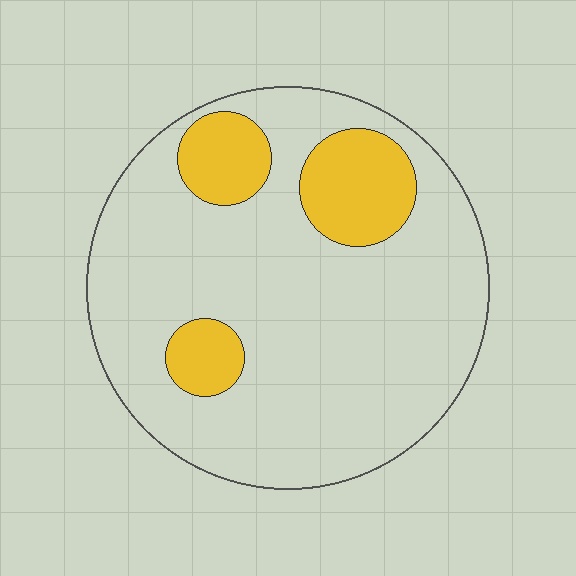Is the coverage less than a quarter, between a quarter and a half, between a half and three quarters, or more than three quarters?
Less than a quarter.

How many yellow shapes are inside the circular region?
3.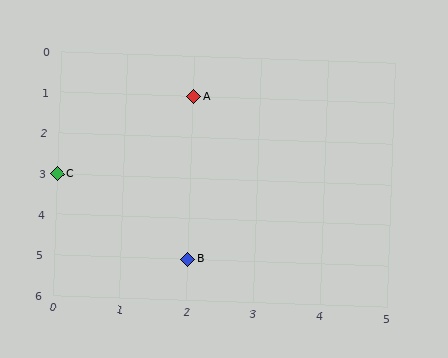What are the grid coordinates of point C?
Point C is at grid coordinates (0, 3).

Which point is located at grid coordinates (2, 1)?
Point A is at (2, 1).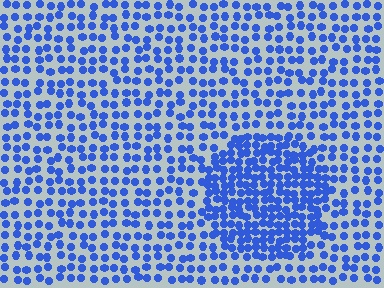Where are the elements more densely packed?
The elements are more densely packed inside the circle boundary.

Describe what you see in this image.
The image contains small blue elements arranged at two different densities. A circle-shaped region is visible where the elements are more densely packed than the surrounding area.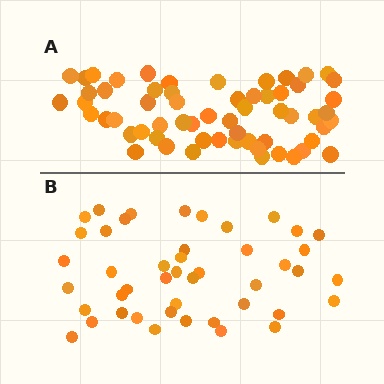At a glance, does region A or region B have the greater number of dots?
Region A (the top region) has more dots.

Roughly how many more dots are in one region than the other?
Region A has approximately 15 more dots than region B.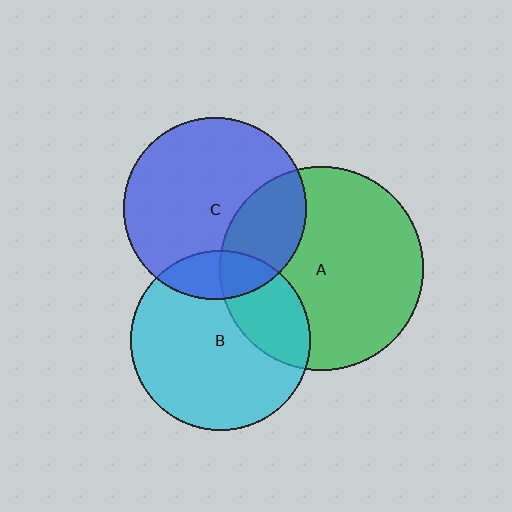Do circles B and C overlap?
Yes.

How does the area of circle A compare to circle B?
Approximately 1.3 times.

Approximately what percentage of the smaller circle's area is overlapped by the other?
Approximately 15%.